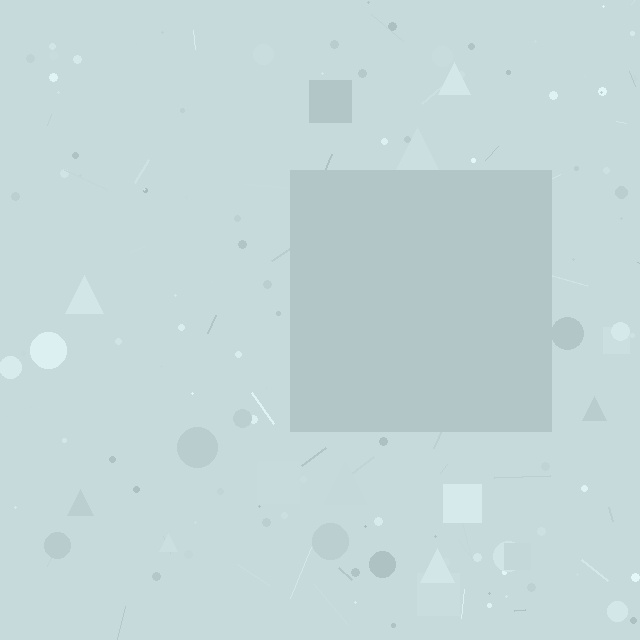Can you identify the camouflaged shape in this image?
The camouflaged shape is a square.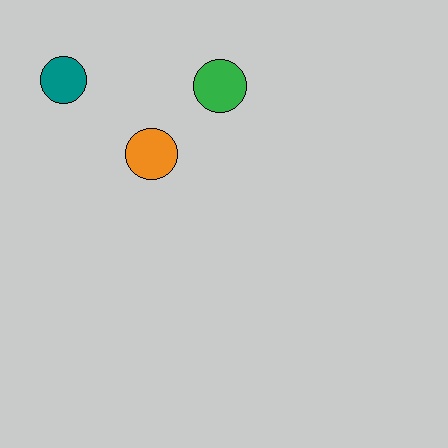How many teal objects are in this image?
There is 1 teal object.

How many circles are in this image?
There are 3 circles.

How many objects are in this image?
There are 3 objects.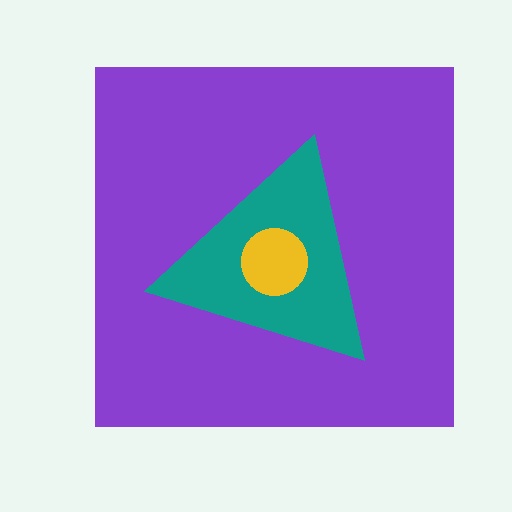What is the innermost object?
The yellow circle.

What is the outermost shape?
The purple square.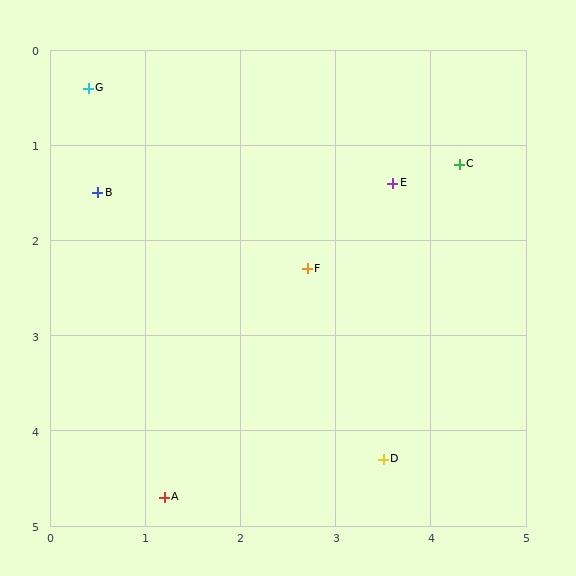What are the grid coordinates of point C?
Point C is at approximately (4.3, 1.2).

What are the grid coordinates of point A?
Point A is at approximately (1.2, 4.7).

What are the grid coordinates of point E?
Point E is at approximately (3.6, 1.4).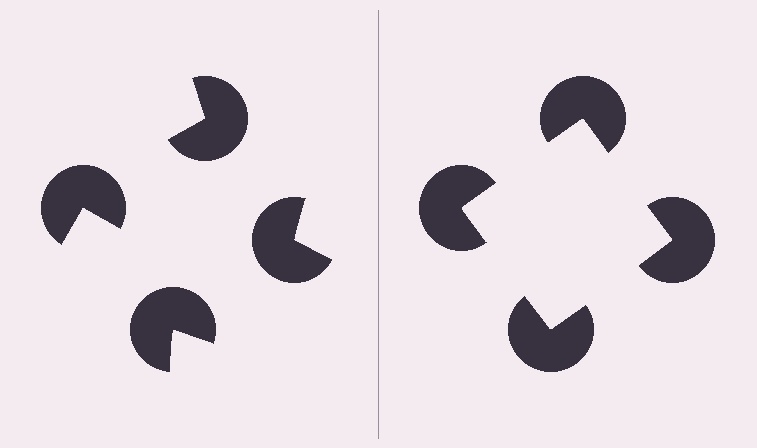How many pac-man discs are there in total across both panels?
8 — 4 on each side.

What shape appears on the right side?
An illusory square.